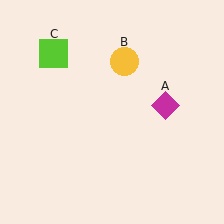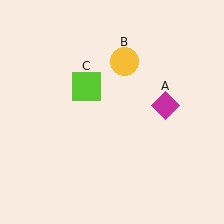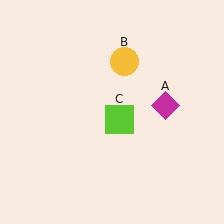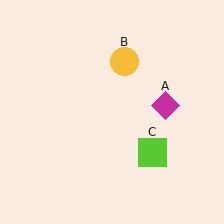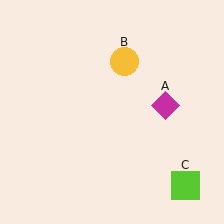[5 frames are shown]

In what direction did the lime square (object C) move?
The lime square (object C) moved down and to the right.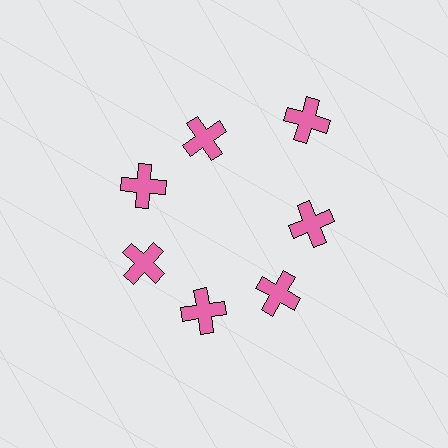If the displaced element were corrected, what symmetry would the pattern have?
It would have 7-fold rotational symmetry — the pattern would map onto itself every 51 degrees.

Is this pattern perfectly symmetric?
No. The 7 pink crosses are arranged in a ring, but one element near the 1 o'clock position is pushed outward from the center, breaking the 7-fold rotational symmetry.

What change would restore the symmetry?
The symmetry would be restored by moving it inward, back onto the ring so that all 7 crosses sit at equal angles and equal distance from the center.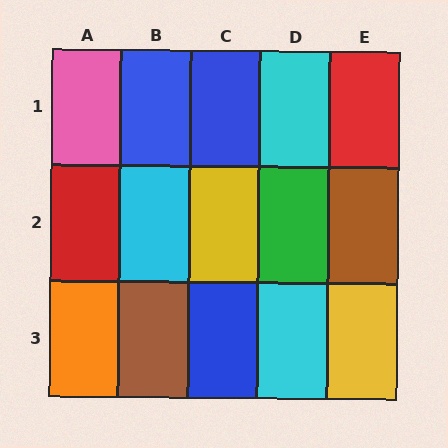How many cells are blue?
3 cells are blue.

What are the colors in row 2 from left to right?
Red, cyan, yellow, green, brown.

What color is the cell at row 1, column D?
Cyan.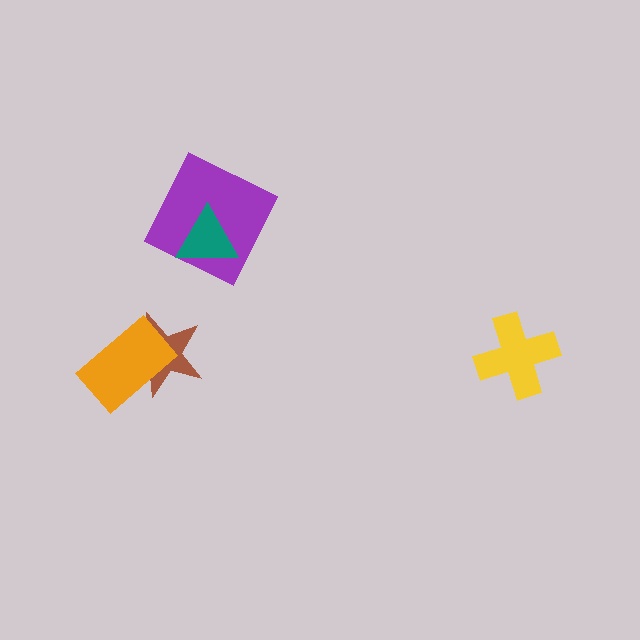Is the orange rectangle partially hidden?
No, no other shape covers it.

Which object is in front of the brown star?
The orange rectangle is in front of the brown star.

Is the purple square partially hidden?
Yes, it is partially covered by another shape.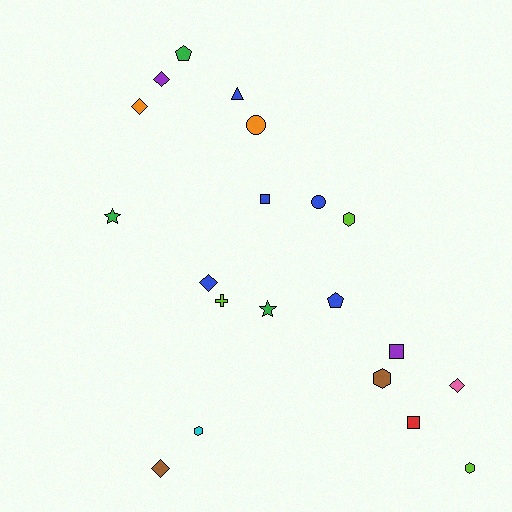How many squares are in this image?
There are 3 squares.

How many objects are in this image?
There are 20 objects.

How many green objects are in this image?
There are 3 green objects.